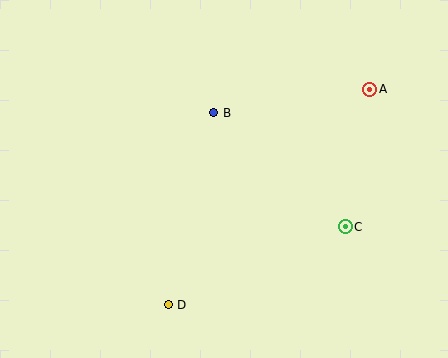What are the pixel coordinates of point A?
Point A is at (370, 89).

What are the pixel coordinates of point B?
Point B is at (214, 113).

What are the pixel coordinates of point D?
Point D is at (168, 305).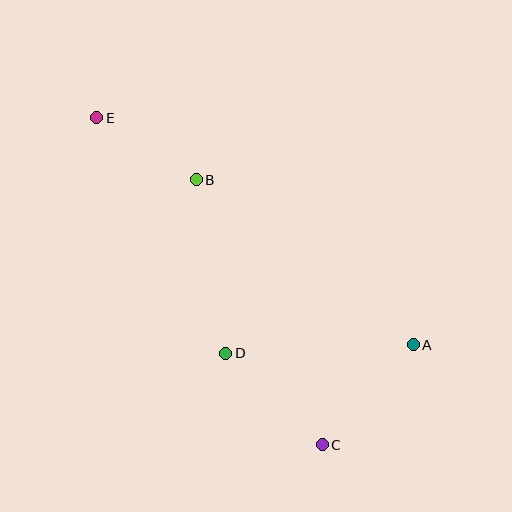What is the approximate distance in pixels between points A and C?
The distance between A and C is approximately 135 pixels.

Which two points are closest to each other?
Points B and E are closest to each other.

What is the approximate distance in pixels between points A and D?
The distance between A and D is approximately 188 pixels.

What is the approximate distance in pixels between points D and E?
The distance between D and E is approximately 268 pixels.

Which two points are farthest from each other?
Points C and E are farthest from each other.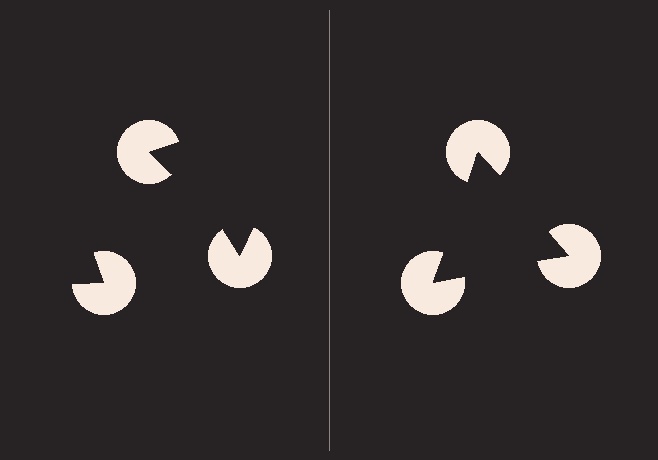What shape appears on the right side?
An illusory triangle.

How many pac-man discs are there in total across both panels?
6 — 3 on each side.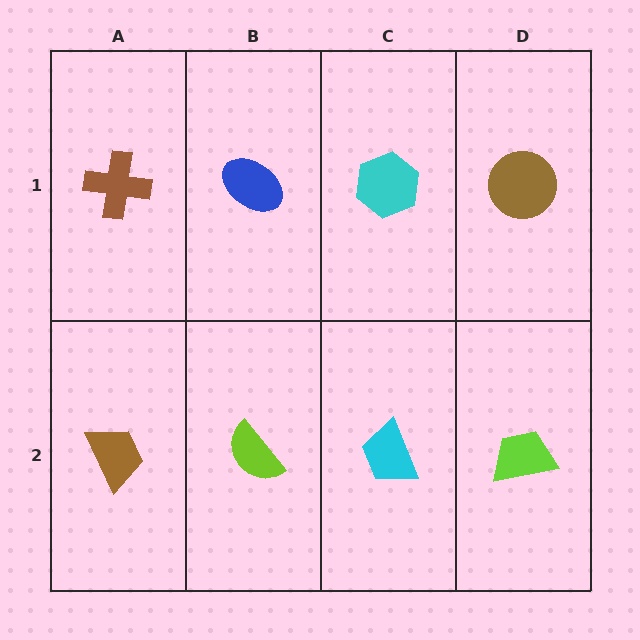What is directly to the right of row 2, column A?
A lime semicircle.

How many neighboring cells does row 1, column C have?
3.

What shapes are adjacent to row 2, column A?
A brown cross (row 1, column A), a lime semicircle (row 2, column B).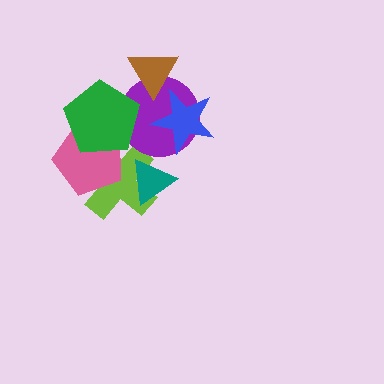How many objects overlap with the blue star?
1 object overlaps with the blue star.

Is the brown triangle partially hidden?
No, no other shape covers it.